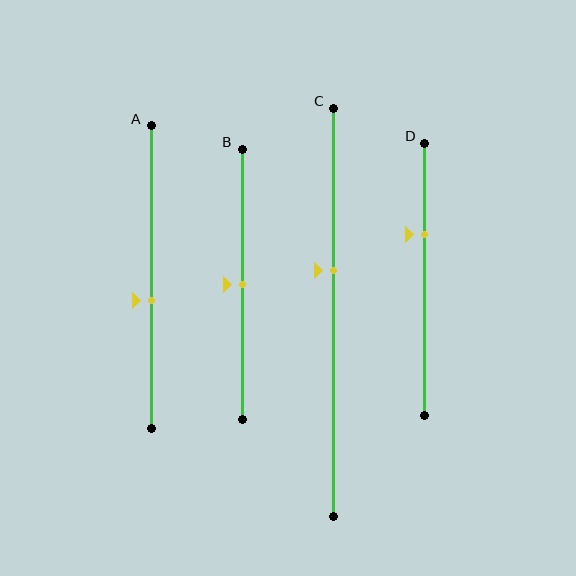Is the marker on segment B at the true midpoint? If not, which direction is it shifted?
Yes, the marker on segment B is at the true midpoint.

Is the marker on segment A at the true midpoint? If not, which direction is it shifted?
No, the marker on segment A is shifted downward by about 8% of the segment length.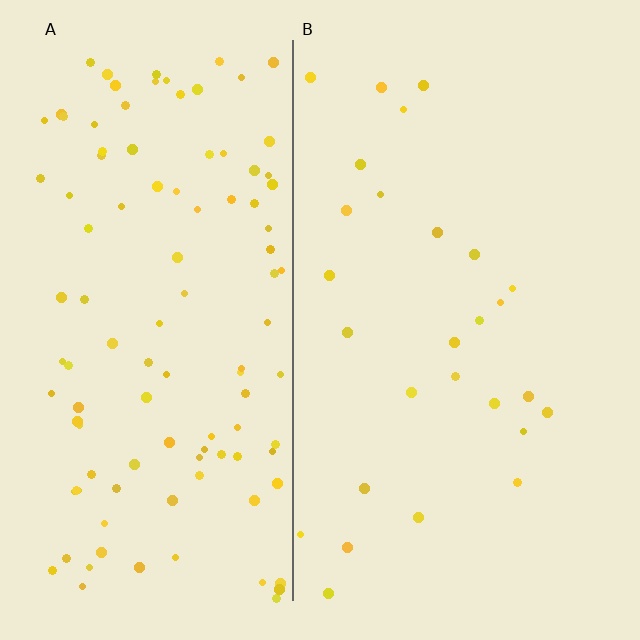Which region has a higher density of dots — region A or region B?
A (the left).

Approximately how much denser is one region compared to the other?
Approximately 4.1× — region A over region B.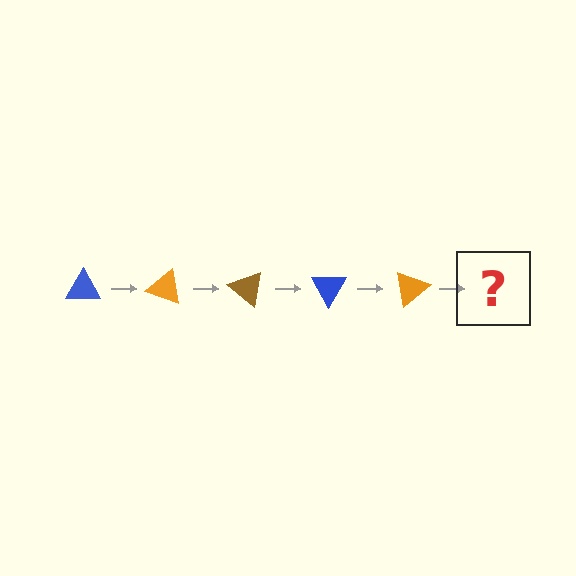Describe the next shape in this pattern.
It should be a brown triangle, rotated 100 degrees from the start.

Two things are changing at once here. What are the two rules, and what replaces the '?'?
The two rules are that it rotates 20 degrees each step and the color cycles through blue, orange, and brown. The '?' should be a brown triangle, rotated 100 degrees from the start.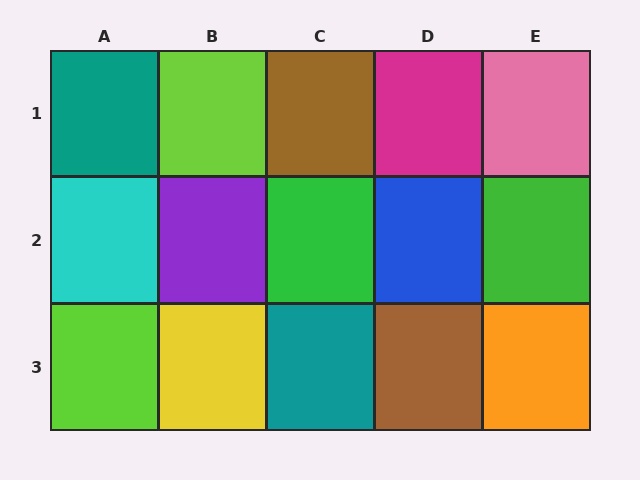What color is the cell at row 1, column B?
Lime.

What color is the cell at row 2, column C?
Green.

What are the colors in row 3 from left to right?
Lime, yellow, teal, brown, orange.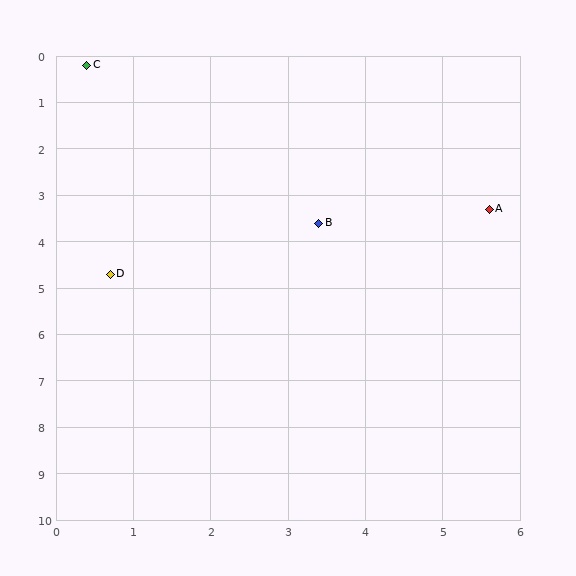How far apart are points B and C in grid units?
Points B and C are about 4.5 grid units apart.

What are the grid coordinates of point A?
Point A is at approximately (5.6, 3.3).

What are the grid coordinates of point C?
Point C is at approximately (0.4, 0.2).